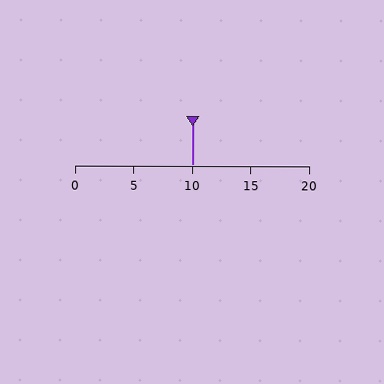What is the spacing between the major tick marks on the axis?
The major ticks are spaced 5 apart.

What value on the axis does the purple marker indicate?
The marker indicates approximately 10.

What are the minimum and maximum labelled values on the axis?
The axis runs from 0 to 20.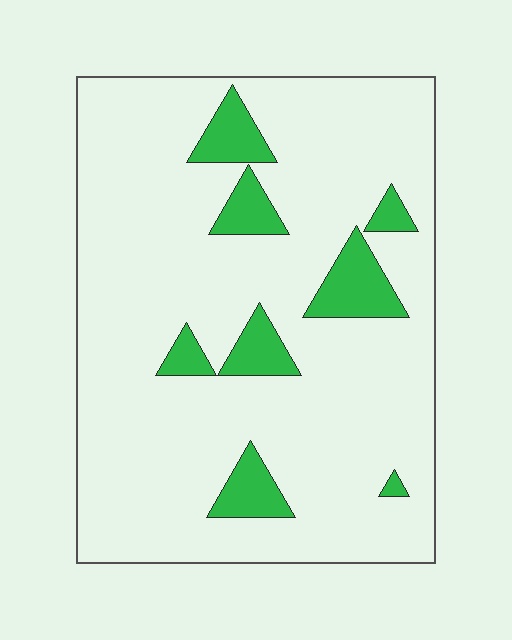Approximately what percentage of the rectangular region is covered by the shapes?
Approximately 15%.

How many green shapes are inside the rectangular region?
8.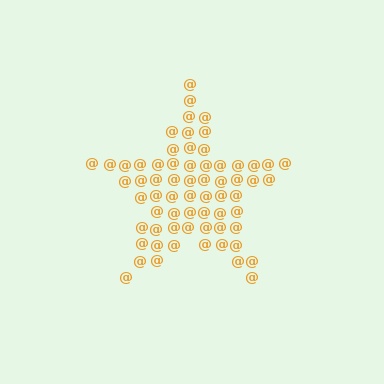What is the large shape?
The large shape is a star.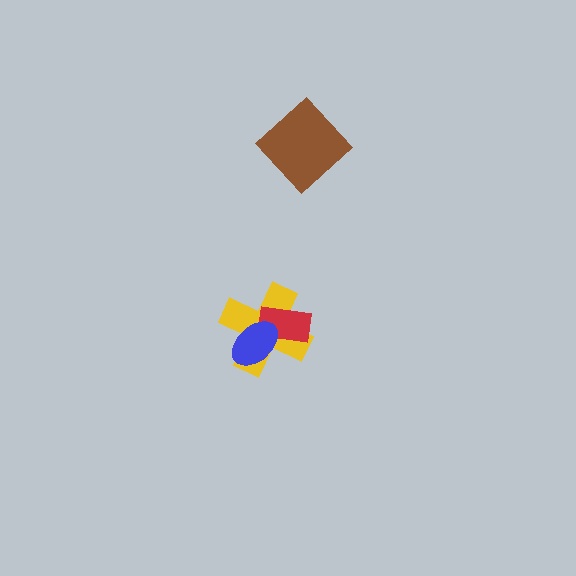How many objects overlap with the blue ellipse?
2 objects overlap with the blue ellipse.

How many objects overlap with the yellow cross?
2 objects overlap with the yellow cross.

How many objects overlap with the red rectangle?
2 objects overlap with the red rectangle.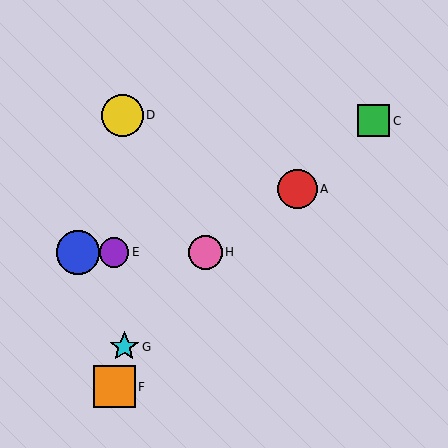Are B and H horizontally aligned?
Yes, both are at y≈252.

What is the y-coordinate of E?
Object E is at y≈252.